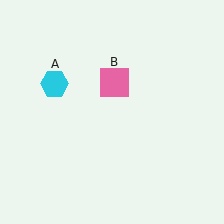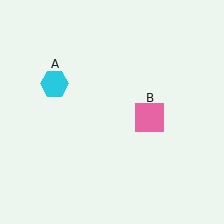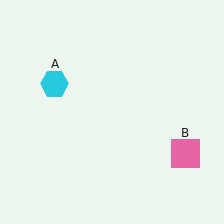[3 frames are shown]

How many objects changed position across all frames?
1 object changed position: pink square (object B).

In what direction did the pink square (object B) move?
The pink square (object B) moved down and to the right.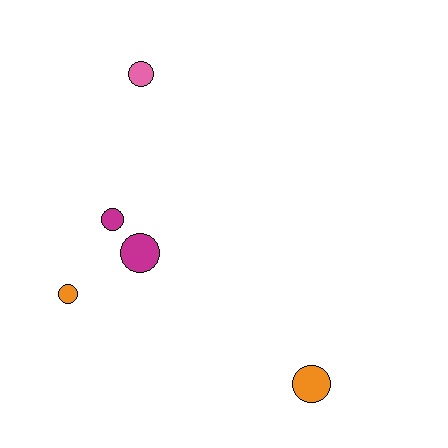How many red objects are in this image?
There are no red objects.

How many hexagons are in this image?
There are no hexagons.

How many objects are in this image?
There are 5 objects.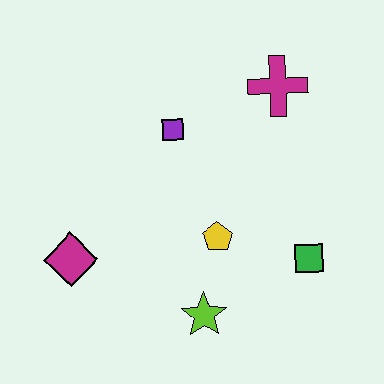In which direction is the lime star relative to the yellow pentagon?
The lime star is below the yellow pentagon.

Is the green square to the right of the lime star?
Yes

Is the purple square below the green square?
No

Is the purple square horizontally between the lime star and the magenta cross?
No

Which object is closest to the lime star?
The yellow pentagon is closest to the lime star.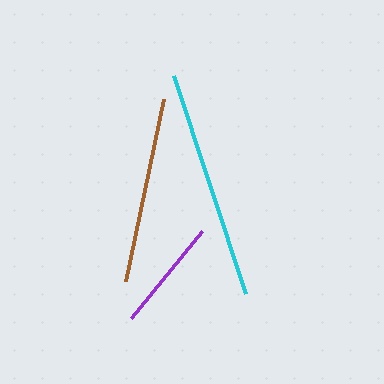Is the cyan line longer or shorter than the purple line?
The cyan line is longer than the purple line.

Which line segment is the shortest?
The purple line is the shortest at approximately 112 pixels.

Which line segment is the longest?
The cyan line is the longest at approximately 230 pixels.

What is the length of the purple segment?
The purple segment is approximately 112 pixels long.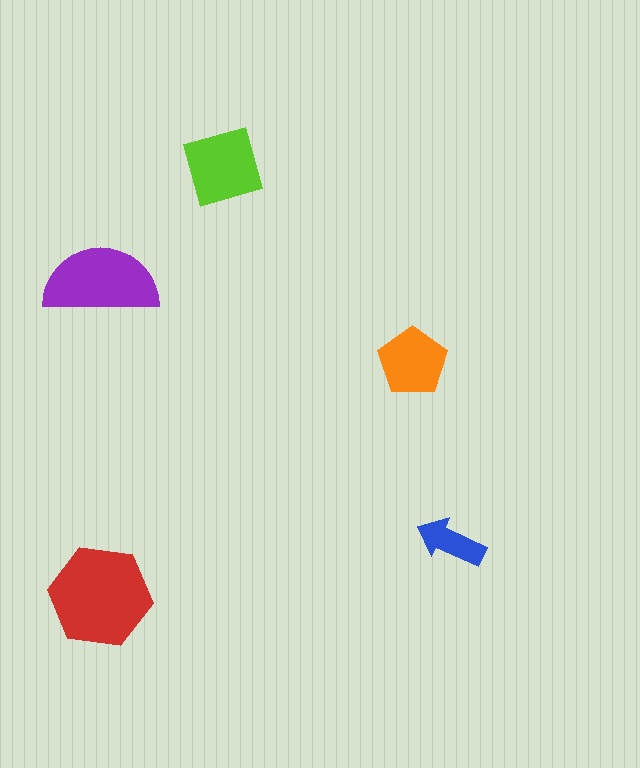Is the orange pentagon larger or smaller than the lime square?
Smaller.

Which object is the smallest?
The blue arrow.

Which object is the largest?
The red hexagon.